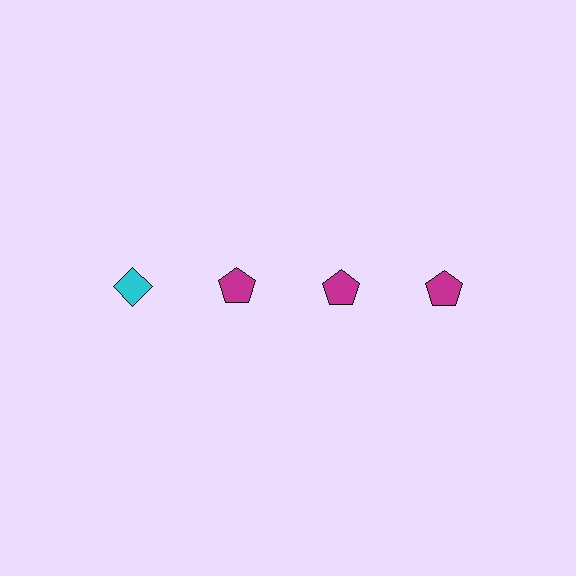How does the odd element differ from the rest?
It differs in both color (cyan instead of magenta) and shape (diamond instead of pentagon).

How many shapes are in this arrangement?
There are 4 shapes arranged in a grid pattern.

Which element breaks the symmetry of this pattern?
The cyan diamond in the top row, leftmost column breaks the symmetry. All other shapes are magenta pentagons.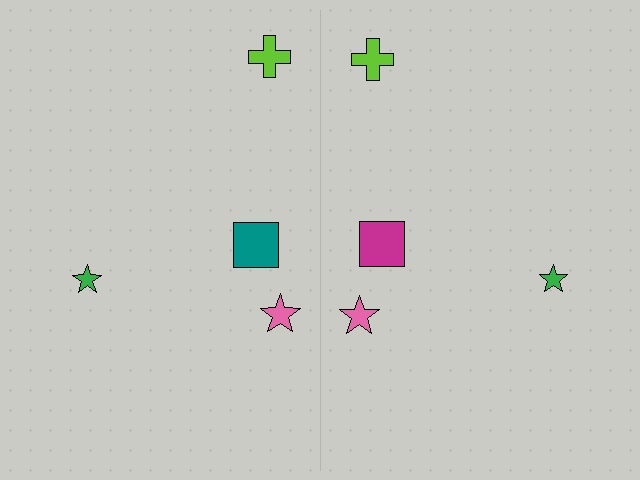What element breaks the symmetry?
The magenta square on the right side breaks the symmetry — its mirror counterpart is teal.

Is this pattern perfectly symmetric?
No, the pattern is not perfectly symmetric. The magenta square on the right side breaks the symmetry — its mirror counterpart is teal.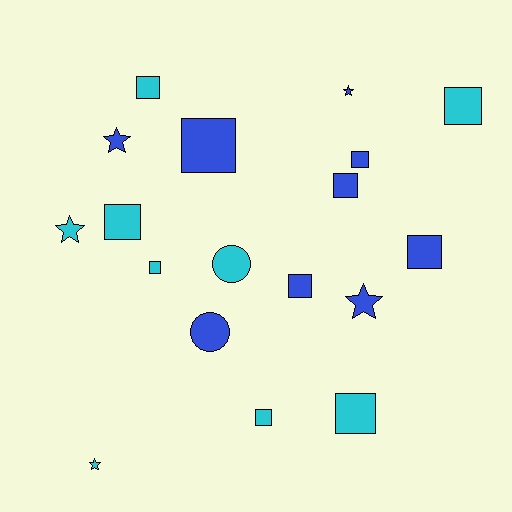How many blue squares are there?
There are 5 blue squares.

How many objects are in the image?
There are 18 objects.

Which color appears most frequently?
Cyan, with 9 objects.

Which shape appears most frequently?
Square, with 11 objects.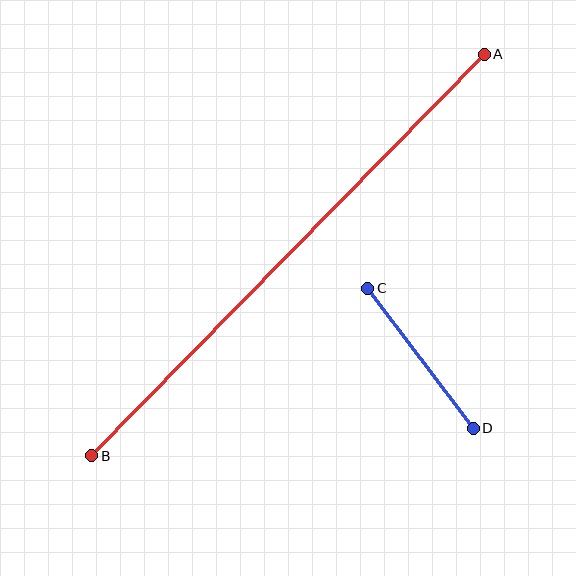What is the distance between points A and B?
The distance is approximately 561 pixels.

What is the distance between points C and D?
The distance is approximately 175 pixels.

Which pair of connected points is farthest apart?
Points A and B are farthest apart.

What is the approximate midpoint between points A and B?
The midpoint is at approximately (288, 255) pixels.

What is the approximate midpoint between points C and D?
The midpoint is at approximately (420, 358) pixels.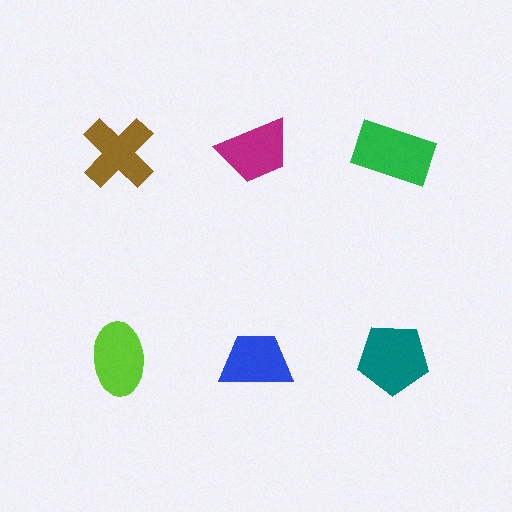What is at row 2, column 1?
A lime ellipse.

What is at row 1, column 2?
A magenta trapezoid.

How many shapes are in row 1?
3 shapes.